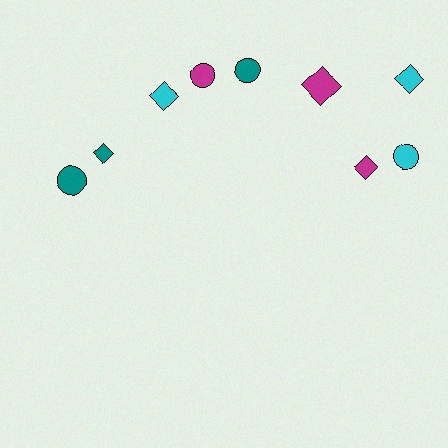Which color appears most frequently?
Teal, with 3 objects.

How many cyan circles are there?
There is 1 cyan circle.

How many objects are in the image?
There are 9 objects.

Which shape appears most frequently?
Diamond, with 5 objects.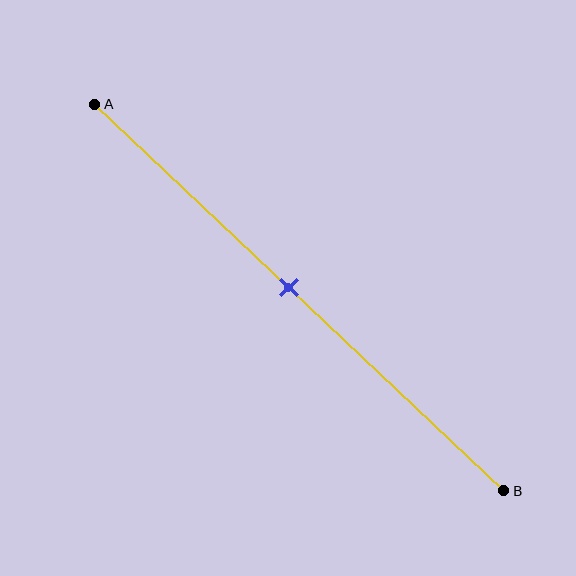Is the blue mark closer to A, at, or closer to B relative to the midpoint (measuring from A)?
The blue mark is approximately at the midpoint of segment AB.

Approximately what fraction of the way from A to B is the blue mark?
The blue mark is approximately 45% of the way from A to B.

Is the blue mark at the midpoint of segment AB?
Yes, the mark is approximately at the midpoint.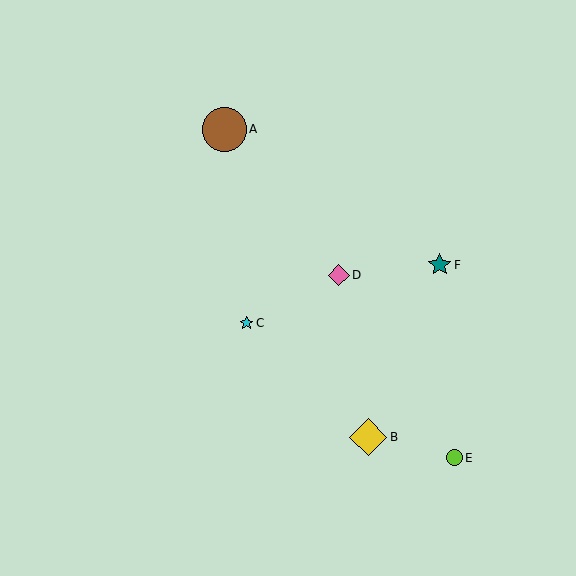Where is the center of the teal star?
The center of the teal star is at (440, 265).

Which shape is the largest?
The brown circle (labeled A) is the largest.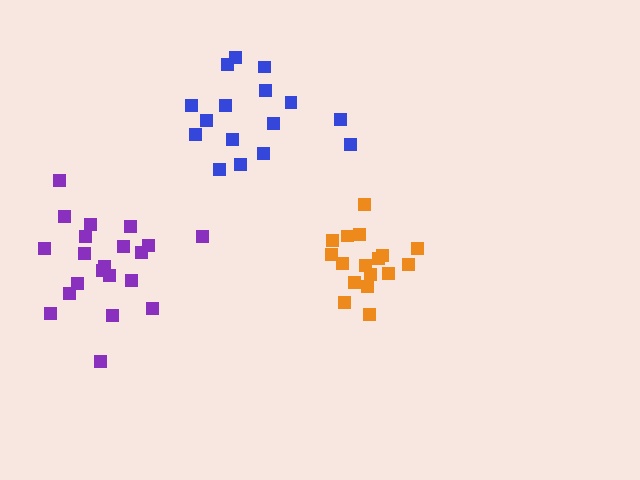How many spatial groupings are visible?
There are 3 spatial groupings.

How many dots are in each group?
Group 1: 17 dots, Group 2: 16 dots, Group 3: 21 dots (54 total).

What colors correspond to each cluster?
The clusters are colored: orange, blue, purple.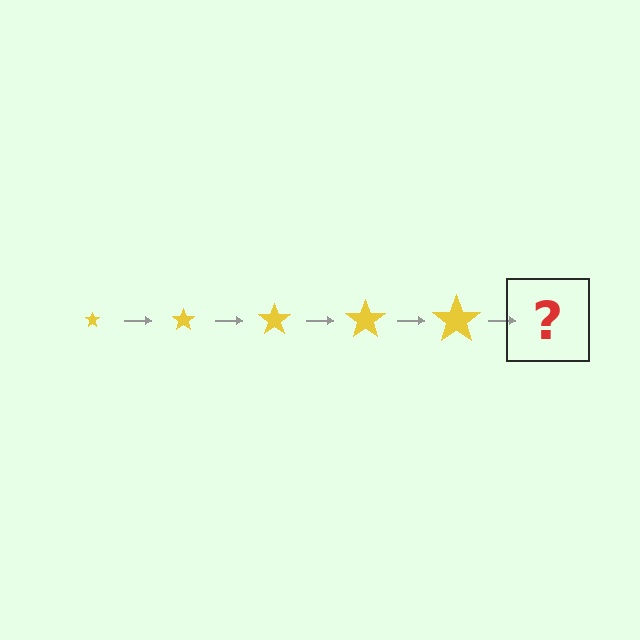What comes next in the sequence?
The next element should be a yellow star, larger than the previous one.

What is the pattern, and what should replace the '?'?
The pattern is that the star gets progressively larger each step. The '?' should be a yellow star, larger than the previous one.